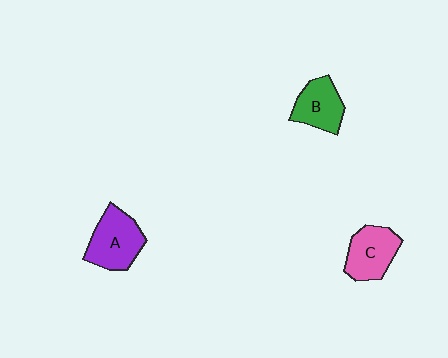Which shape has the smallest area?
Shape B (green).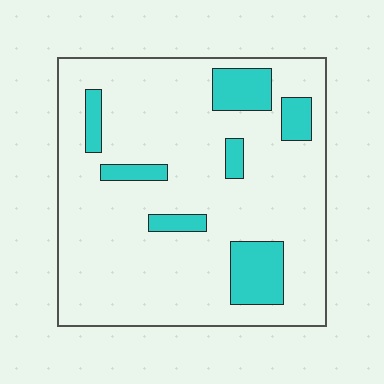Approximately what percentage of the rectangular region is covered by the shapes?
Approximately 15%.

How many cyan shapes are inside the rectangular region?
7.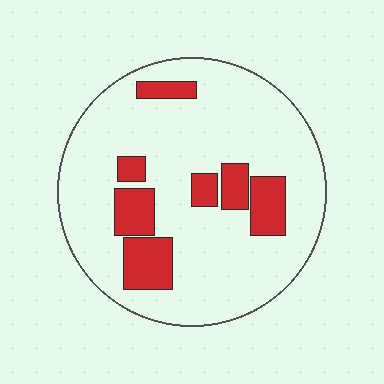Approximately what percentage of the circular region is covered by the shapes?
Approximately 20%.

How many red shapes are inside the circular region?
7.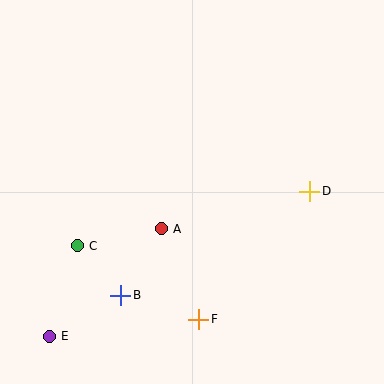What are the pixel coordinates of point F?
Point F is at (199, 319).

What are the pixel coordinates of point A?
Point A is at (161, 229).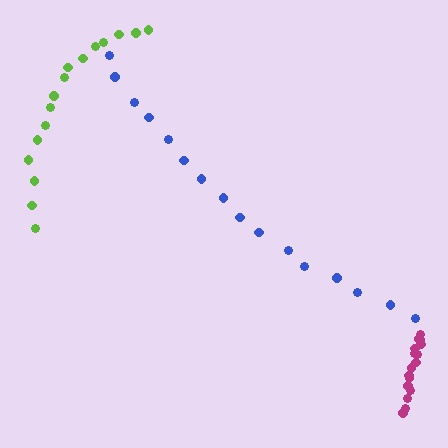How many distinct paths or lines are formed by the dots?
There are 3 distinct paths.